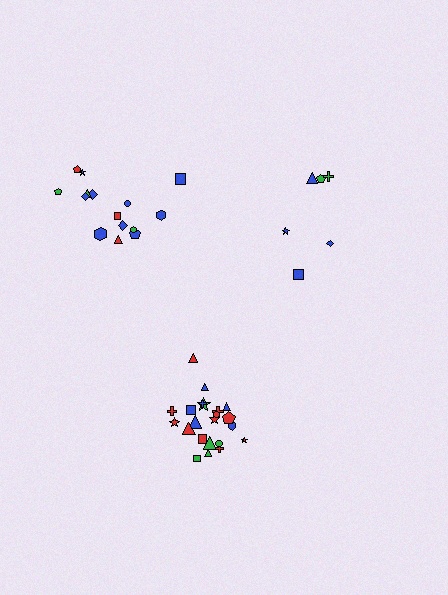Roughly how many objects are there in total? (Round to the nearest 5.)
Roughly 45 objects in total.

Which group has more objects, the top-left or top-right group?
The top-left group.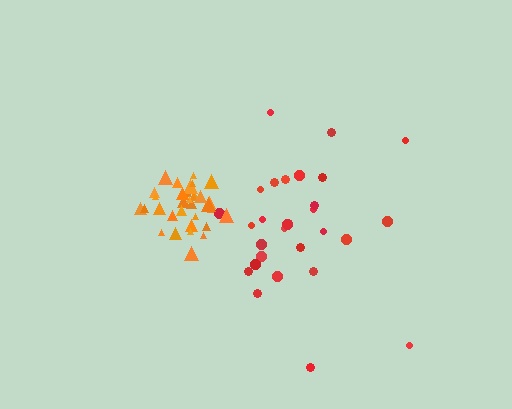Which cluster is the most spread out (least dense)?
Red.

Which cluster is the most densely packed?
Orange.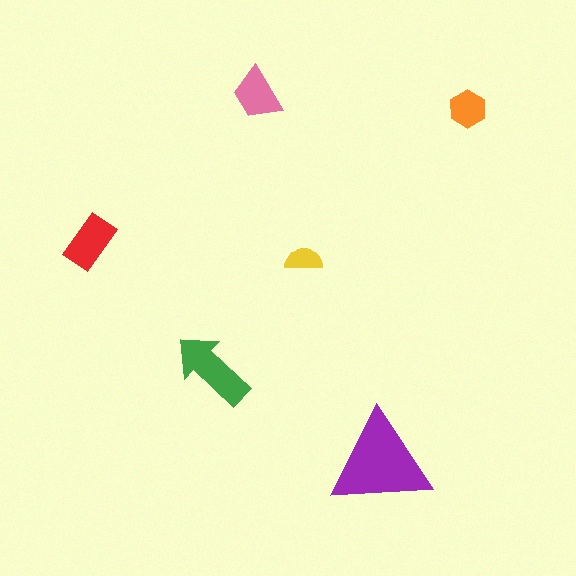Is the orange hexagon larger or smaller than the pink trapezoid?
Smaller.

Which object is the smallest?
The yellow semicircle.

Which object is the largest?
The purple triangle.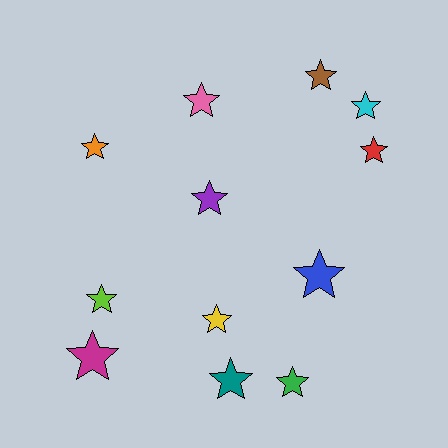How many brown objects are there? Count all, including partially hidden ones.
There is 1 brown object.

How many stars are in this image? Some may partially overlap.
There are 12 stars.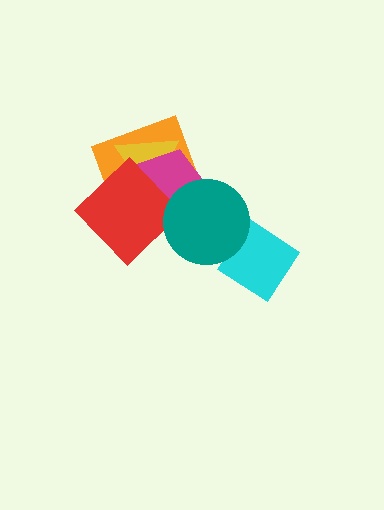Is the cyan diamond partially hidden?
Yes, it is partially covered by another shape.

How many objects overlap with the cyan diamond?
1 object overlaps with the cyan diamond.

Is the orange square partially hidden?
Yes, it is partially covered by another shape.